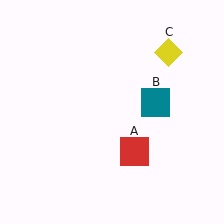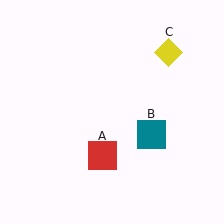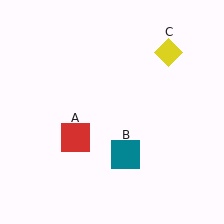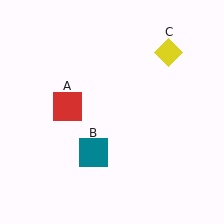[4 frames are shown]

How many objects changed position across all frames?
2 objects changed position: red square (object A), teal square (object B).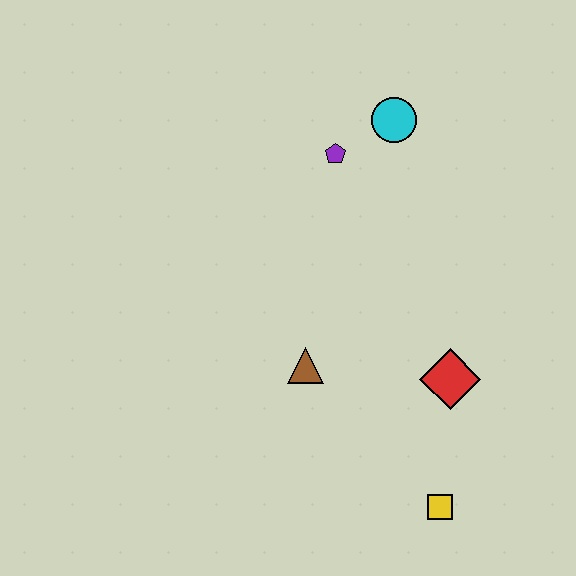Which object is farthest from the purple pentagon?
The yellow square is farthest from the purple pentagon.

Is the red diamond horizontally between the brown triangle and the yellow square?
No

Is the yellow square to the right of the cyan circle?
Yes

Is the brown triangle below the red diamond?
No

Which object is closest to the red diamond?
The yellow square is closest to the red diamond.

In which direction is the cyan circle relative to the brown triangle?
The cyan circle is above the brown triangle.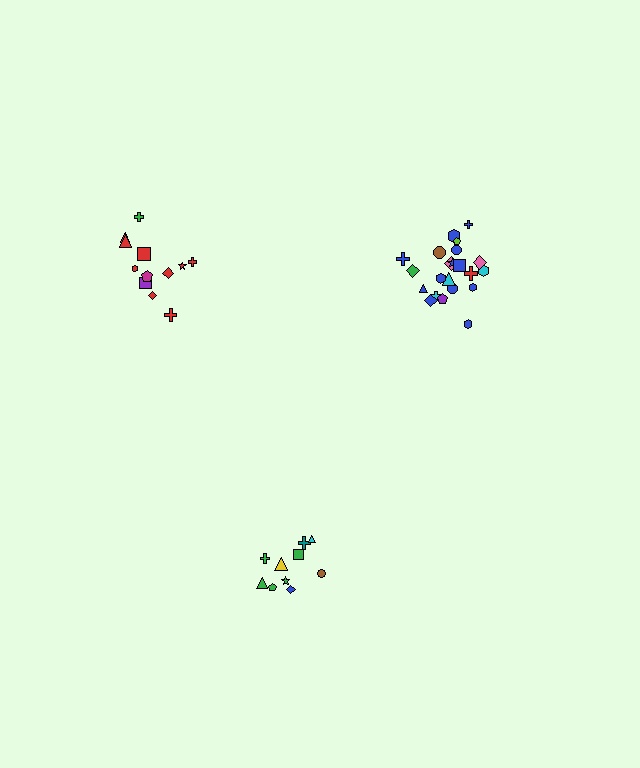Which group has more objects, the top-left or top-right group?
The top-right group.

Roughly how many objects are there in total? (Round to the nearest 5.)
Roughly 45 objects in total.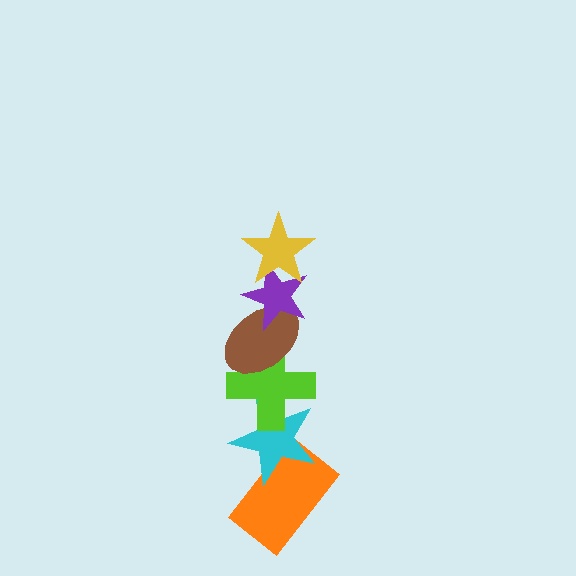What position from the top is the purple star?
The purple star is 2nd from the top.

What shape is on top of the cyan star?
The lime cross is on top of the cyan star.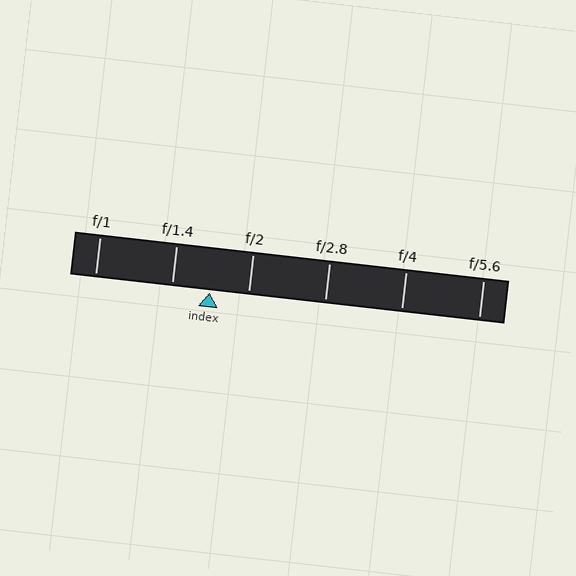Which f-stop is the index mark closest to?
The index mark is closest to f/1.4.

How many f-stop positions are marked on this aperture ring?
There are 6 f-stop positions marked.